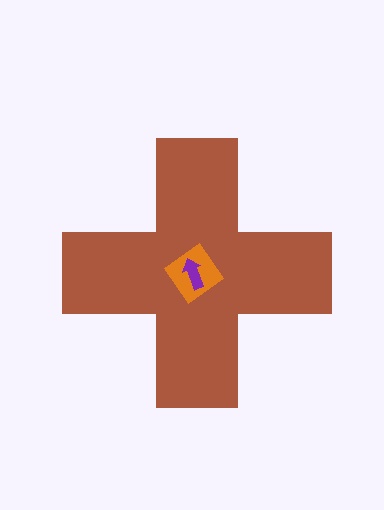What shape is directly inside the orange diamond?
The purple arrow.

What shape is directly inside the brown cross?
The orange diamond.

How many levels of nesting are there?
3.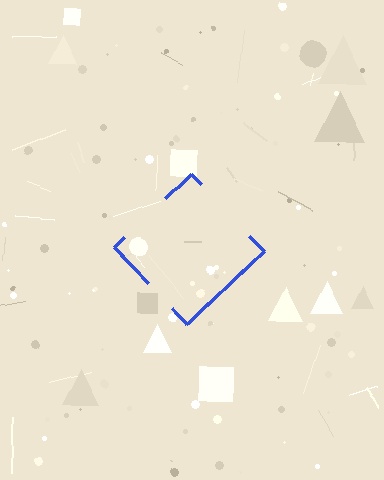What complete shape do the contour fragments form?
The contour fragments form a diamond.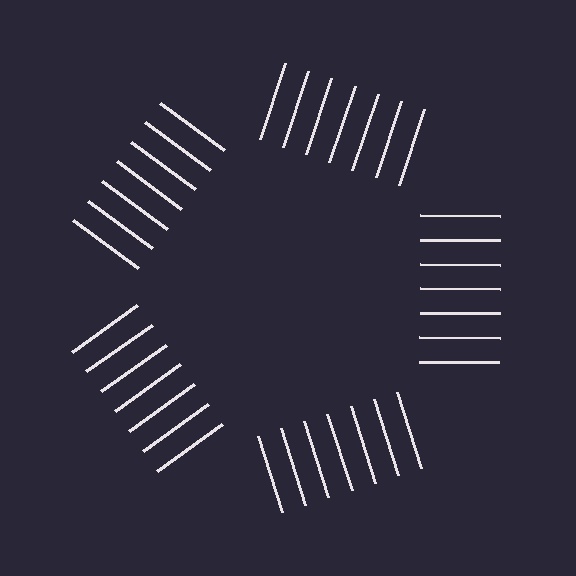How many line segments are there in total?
35 — 7 along each of the 5 edges.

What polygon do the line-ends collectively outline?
An illusory pentagon — the line segments terminate on its edges but no continuous stroke is drawn.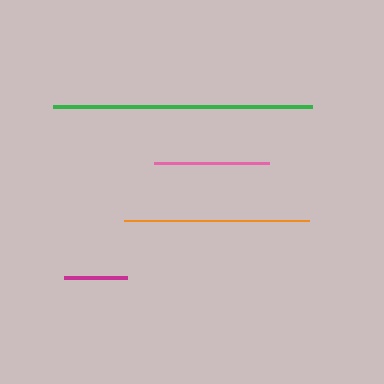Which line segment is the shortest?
The magenta line is the shortest at approximately 63 pixels.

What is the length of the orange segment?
The orange segment is approximately 185 pixels long.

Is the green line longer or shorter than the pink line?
The green line is longer than the pink line.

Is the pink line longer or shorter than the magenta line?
The pink line is longer than the magenta line.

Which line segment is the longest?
The green line is the longest at approximately 260 pixels.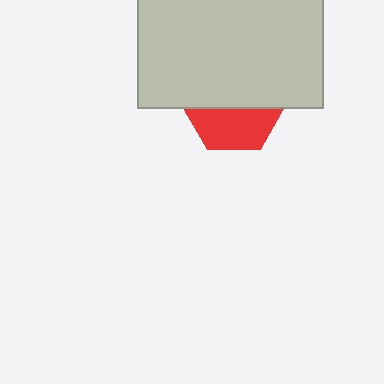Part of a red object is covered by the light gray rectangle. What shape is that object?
It is a hexagon.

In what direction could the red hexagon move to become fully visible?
The red hexagon could move down. That would shift it out from behind the light gray rectangle entirely.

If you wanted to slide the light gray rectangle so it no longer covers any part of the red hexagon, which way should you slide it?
Slide it up — that is the most direct way to separate the two shapes.